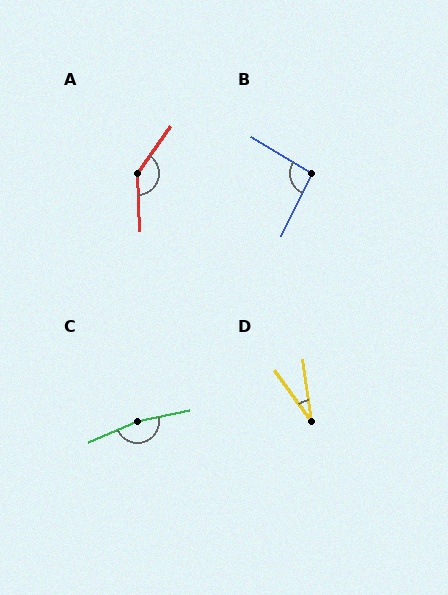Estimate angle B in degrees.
Approximately 96 degrees.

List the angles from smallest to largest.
D (27°), B (96°), A (142°), C (168°).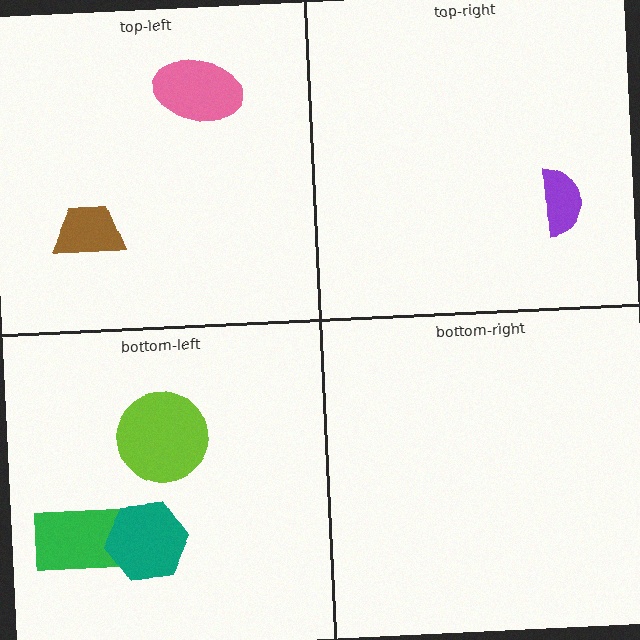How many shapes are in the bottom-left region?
3.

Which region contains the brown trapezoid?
The top-left region.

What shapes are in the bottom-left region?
The lime circle, the green rectangle, the teal hexagon.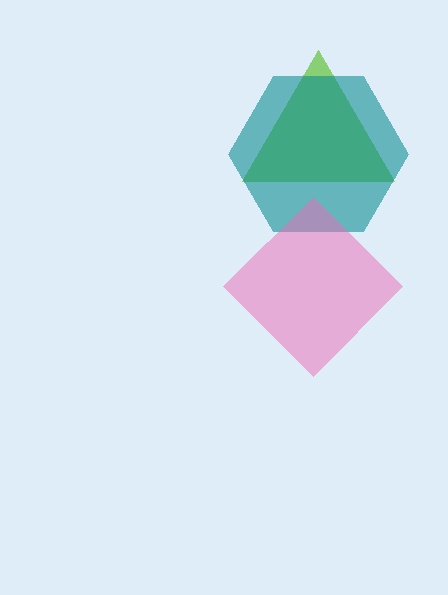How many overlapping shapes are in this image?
There are 3 overlapping shapes in the image.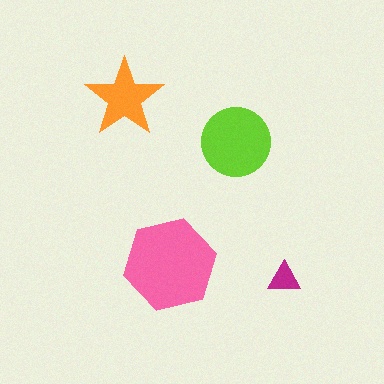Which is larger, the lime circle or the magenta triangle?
The lime circle.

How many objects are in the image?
There are 4 objects in the image.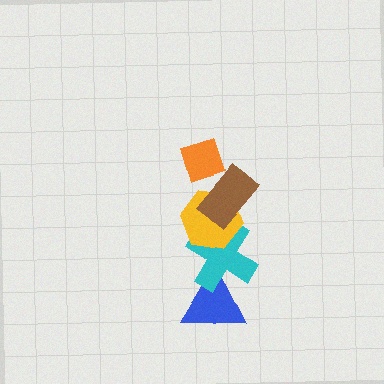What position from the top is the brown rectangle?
The brown rectangle is 2nd from the top.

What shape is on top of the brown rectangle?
The orange diamond is on top of the brown rectangle.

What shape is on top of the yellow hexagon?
The brown rectangle is on top of the yellow hexagon.